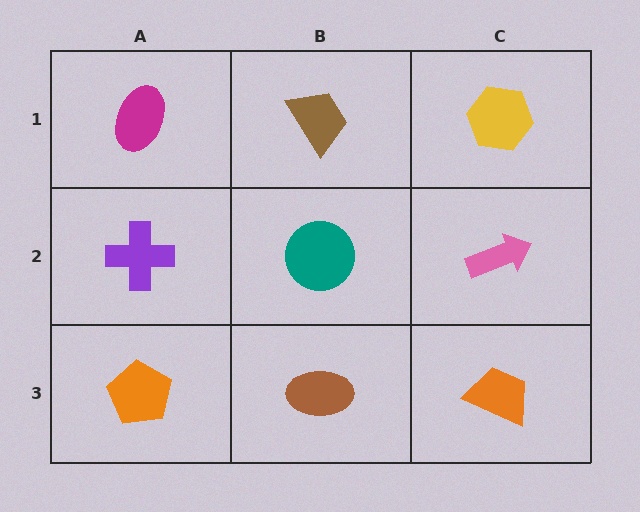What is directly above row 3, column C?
A pink arrow.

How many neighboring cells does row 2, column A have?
3.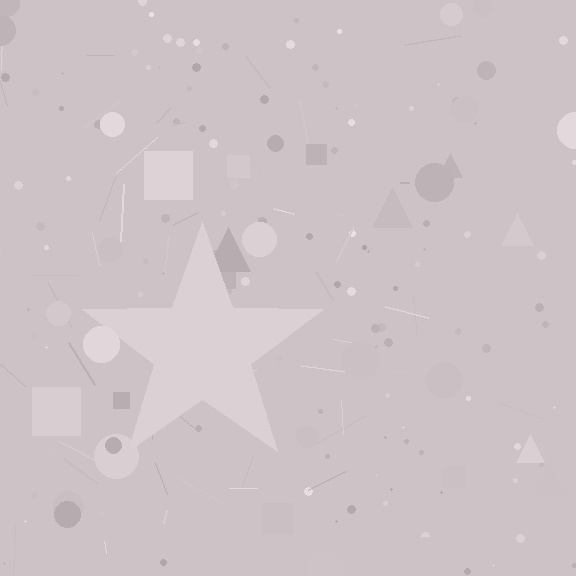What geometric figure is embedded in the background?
A star is embedded in the background.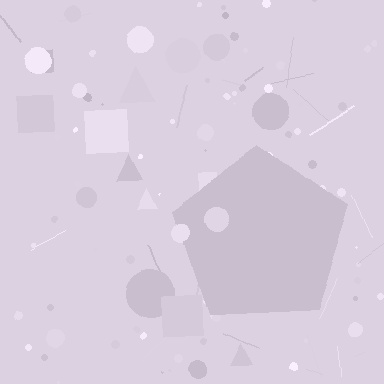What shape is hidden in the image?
A pentagon is hidden in the image.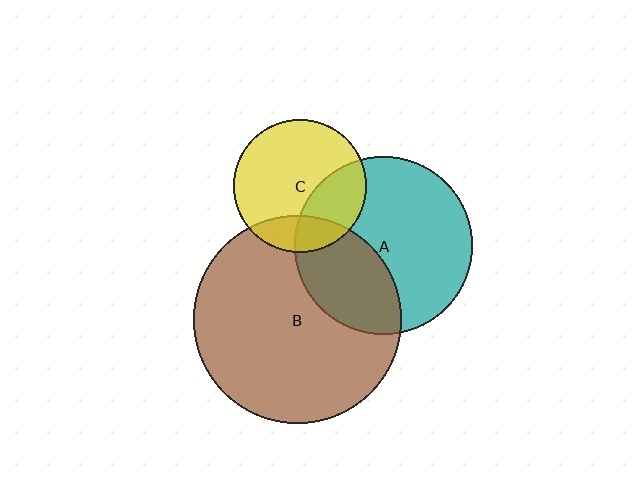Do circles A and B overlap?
Yes.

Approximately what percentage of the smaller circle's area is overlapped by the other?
Approximately 35%.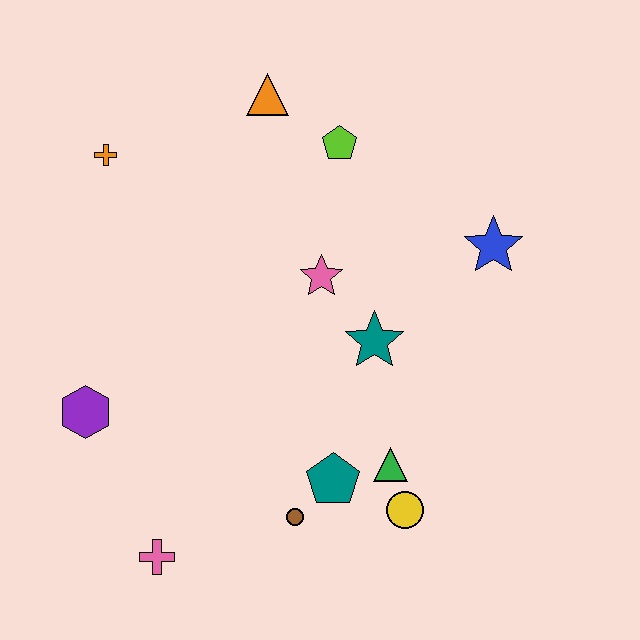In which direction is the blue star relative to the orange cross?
The blue star is to the right of the orange cross.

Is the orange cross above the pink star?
Yes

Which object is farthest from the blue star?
The pink cross is farthest from the blue star.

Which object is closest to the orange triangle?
The lime pentagon is closest to the orange triangle.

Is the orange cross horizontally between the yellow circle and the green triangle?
No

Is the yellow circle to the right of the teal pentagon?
Yes